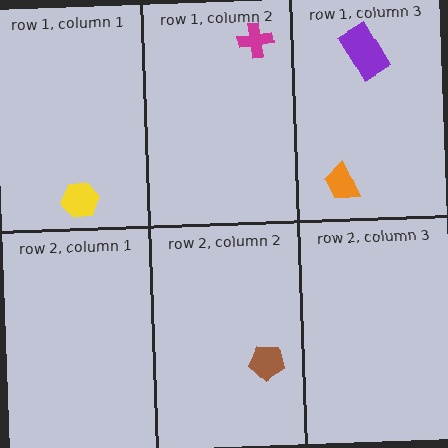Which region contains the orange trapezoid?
The row 1, column 3 region.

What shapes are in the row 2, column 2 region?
The brown pentagon.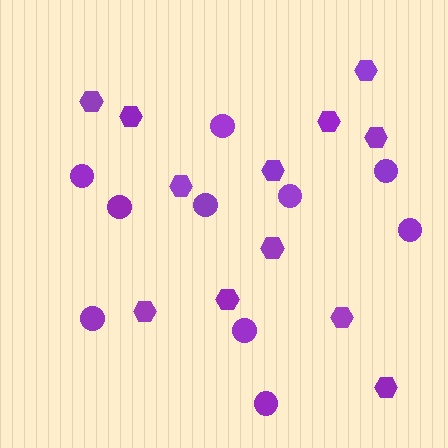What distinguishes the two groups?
There are 2 groups: one group of circles (10) and one group of hexagons (12).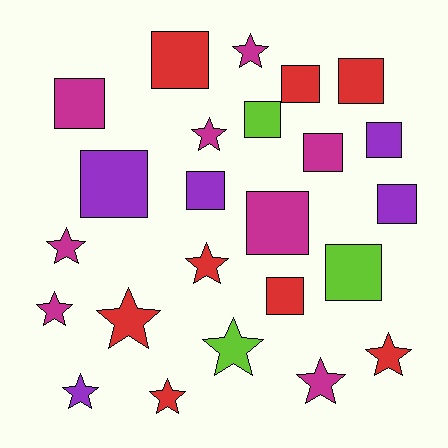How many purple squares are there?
There are 4 purple squares.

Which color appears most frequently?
Red, with 8 objects.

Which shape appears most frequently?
Square, with 13 objects.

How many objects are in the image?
There are 24 objects.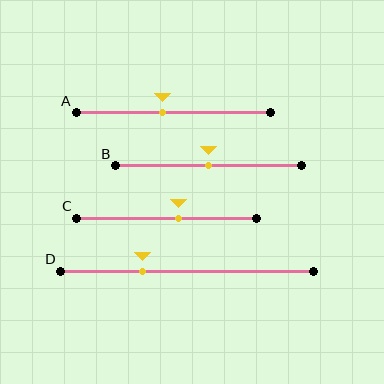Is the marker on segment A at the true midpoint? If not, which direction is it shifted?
No, the marker on segment A is shifted to the left by about 6% of the segment length.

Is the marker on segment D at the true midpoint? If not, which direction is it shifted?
No, the marker on segment D is shifted to the left by about 17% of the segment length.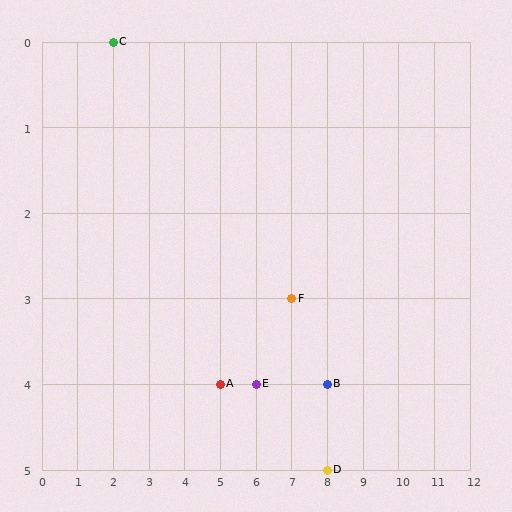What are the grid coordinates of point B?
Point B is at grid coordinates (8, 4).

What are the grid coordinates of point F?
Point F is at grid coordinates (7, 3).